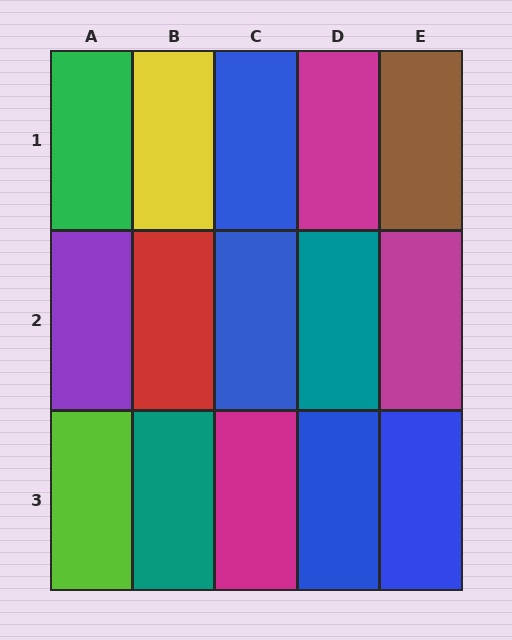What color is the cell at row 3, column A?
Lime.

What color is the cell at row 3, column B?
Teal.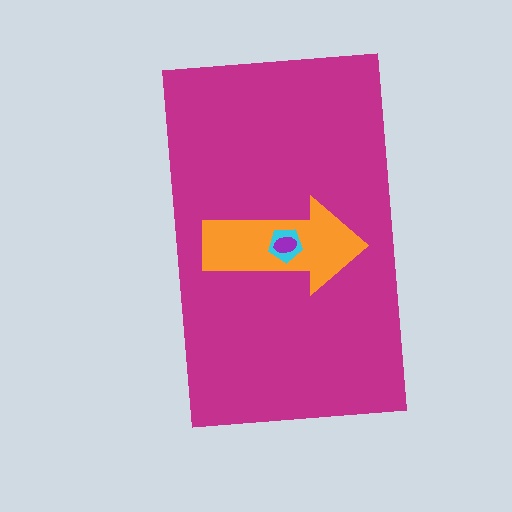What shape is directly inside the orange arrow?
The cyan pentagon.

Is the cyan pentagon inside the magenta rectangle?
Yes.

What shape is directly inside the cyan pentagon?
The purple ellipse.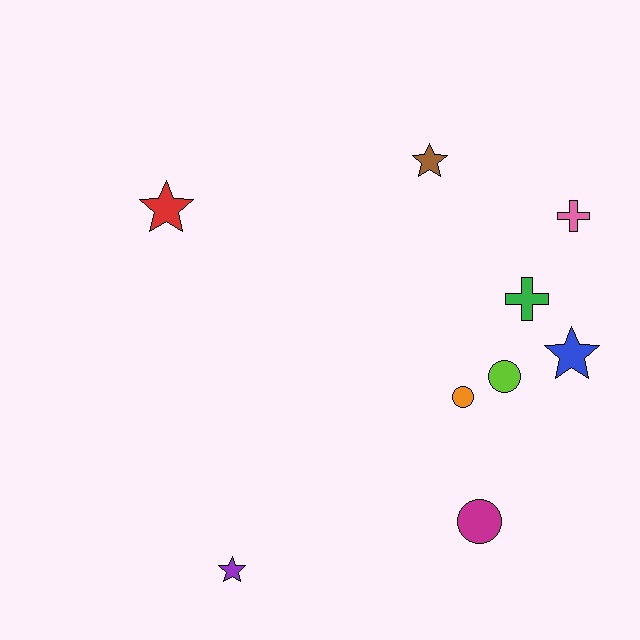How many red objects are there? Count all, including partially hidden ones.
There is 1 red object.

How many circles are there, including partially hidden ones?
There are 3 circles.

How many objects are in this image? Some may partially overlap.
There are 9 objects.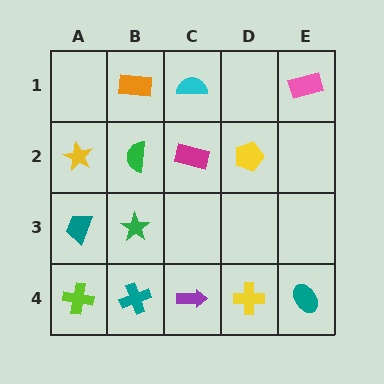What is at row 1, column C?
A cyan semicircle.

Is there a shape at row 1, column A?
No, that cell is empty.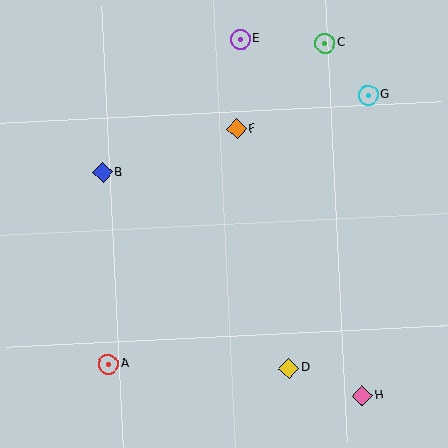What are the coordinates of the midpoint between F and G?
The midpoint between F and G is at (302, 112).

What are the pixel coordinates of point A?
Point A is at (108, 364).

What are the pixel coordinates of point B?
Point B is at (103, 173).